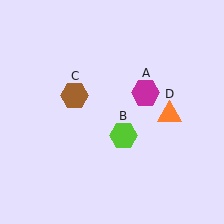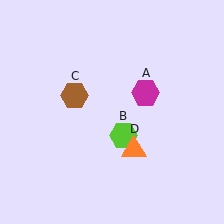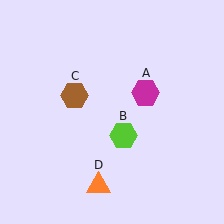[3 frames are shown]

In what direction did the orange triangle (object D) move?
The orange triangle (object D) moved down and to the left.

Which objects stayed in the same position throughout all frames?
Magenta hexagon (object A) and lime hexagon (object B) and brown hexagon (object C) remained stationary.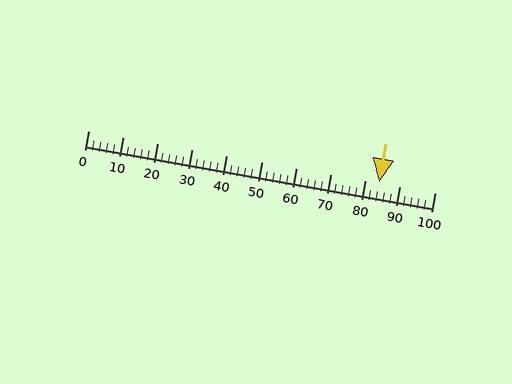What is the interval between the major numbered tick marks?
The major tick marks are spaced 10 units apart.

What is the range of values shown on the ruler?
The ruler shows values from 0 to 100.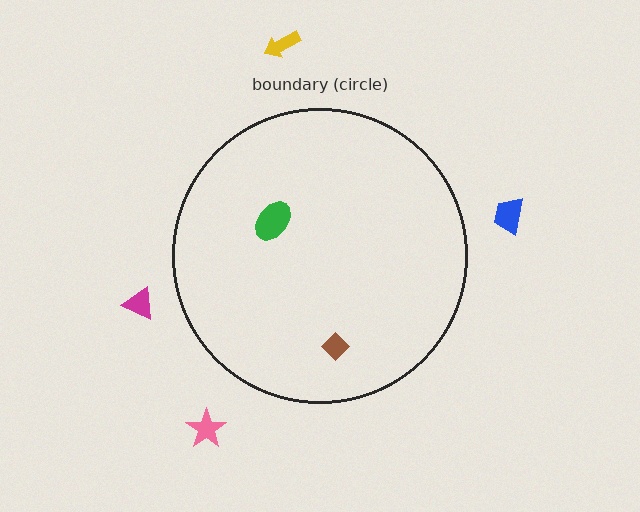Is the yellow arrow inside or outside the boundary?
Outside.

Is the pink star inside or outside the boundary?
Outside.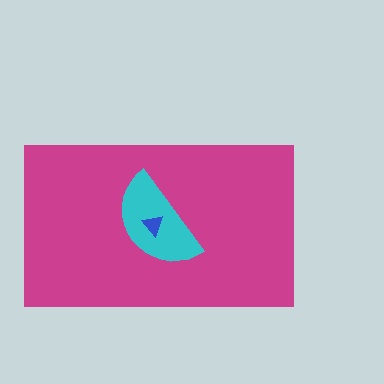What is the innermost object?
The blue triangle.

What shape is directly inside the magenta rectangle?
The cyan semicircle.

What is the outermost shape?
The magenta rectangle.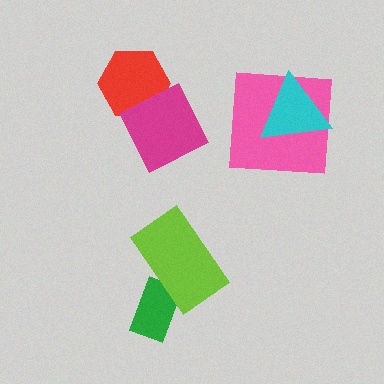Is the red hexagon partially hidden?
Yes, it is partially covered by another shape.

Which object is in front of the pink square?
The cyan triangle is in front of the pink square.